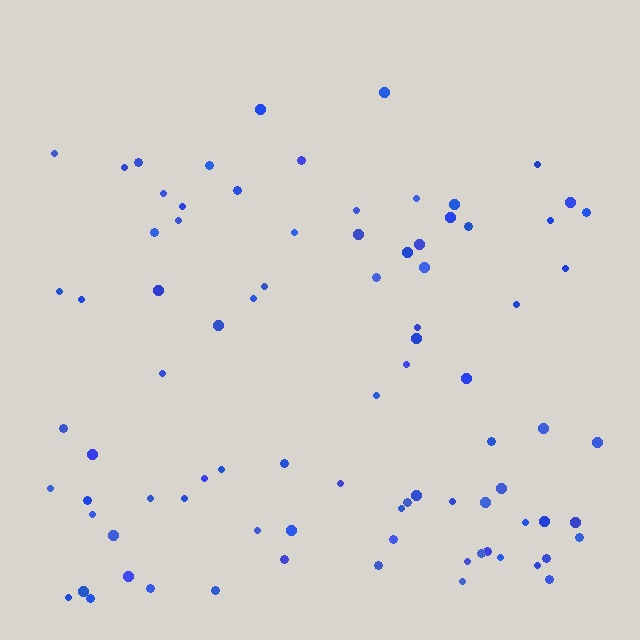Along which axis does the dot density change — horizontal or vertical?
Vertical.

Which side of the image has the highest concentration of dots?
The bottom.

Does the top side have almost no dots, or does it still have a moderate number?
Still a moderate number, just noticeably fewer than the bottom.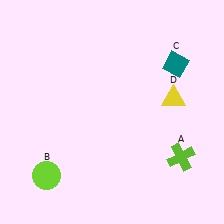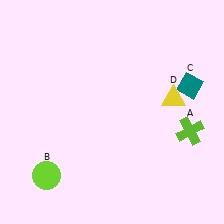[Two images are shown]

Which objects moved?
The objects that moved are: the lime cross (A), the teal diamond (C).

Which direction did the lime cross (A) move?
The lime cross (A) moved up.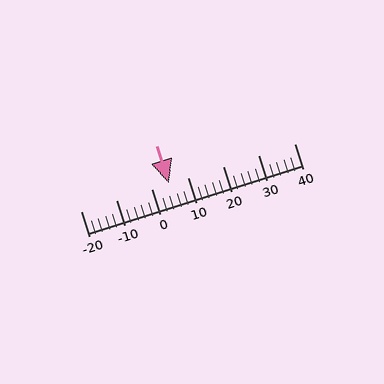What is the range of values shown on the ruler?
The ruler shows values from -20 to 40.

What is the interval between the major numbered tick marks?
The major tick marks are spaced 10 units apart.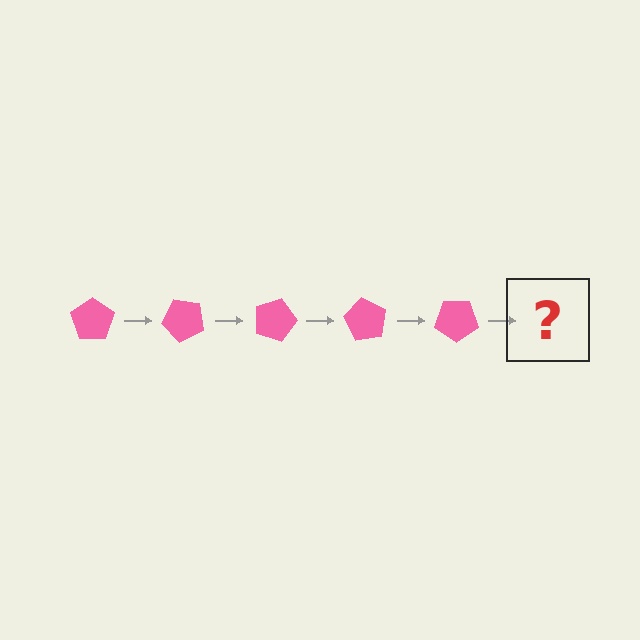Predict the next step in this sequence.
The next step is a pink pentagon rotated 225 degrees.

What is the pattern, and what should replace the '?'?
The pattern is that the pentagon rotates 45 degrees each step. The '?' should be a pink pentagon rotated 225 degrees.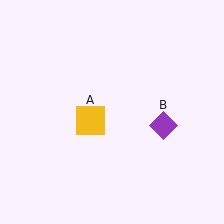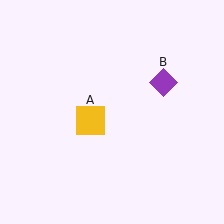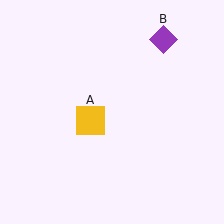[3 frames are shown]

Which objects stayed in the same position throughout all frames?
Yellow square (object A) remained stationary.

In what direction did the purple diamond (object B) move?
The purple diamond (object B) moved up.